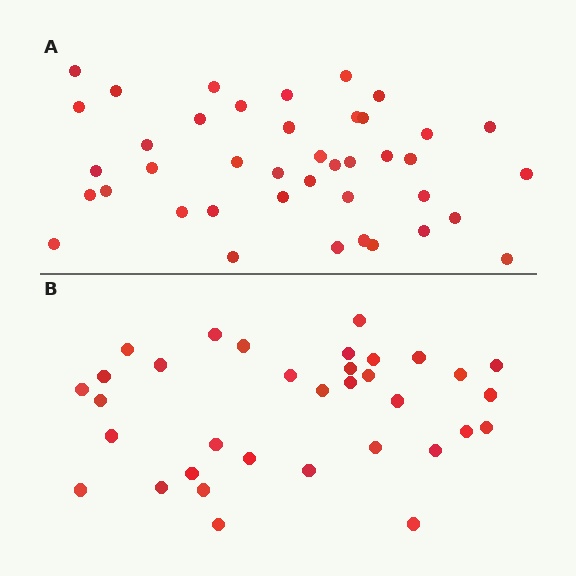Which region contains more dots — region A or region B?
Region A (the top region) has more dots.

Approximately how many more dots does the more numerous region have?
Region A has roughly 8 or so more dots than region B.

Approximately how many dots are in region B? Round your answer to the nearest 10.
About 30 dots. (The exact count is 34, which rounds to 30.)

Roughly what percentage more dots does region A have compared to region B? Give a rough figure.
About 20% more.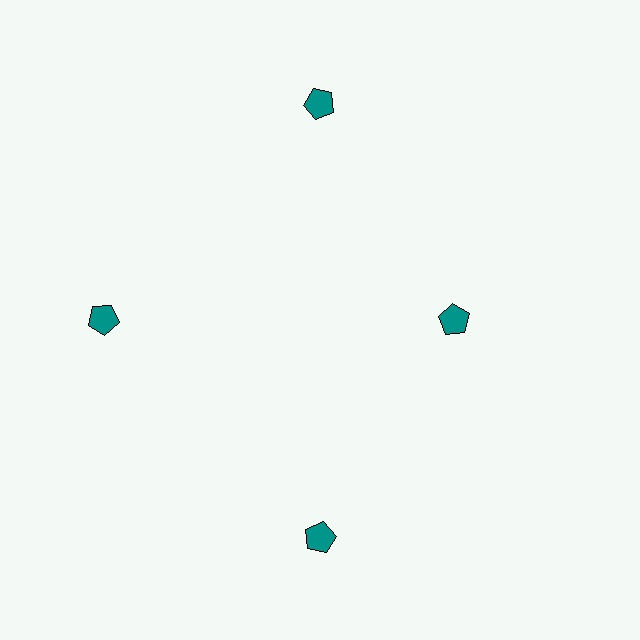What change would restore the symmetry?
The symmetry would be restored by moving it outward, back onto the ring so that all 4 pentagons sit at equal angles and equal distance from the center.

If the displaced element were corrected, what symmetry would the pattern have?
It would have 4-fold rotational symmetry — the pattern would map onto itself every 90 degrees.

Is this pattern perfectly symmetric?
No. The 4 teal pentagons are arranged in a ring, but one element near the 3 o'clock position is pulled inward toward the center, breaking the 4-fold rotational symmetry.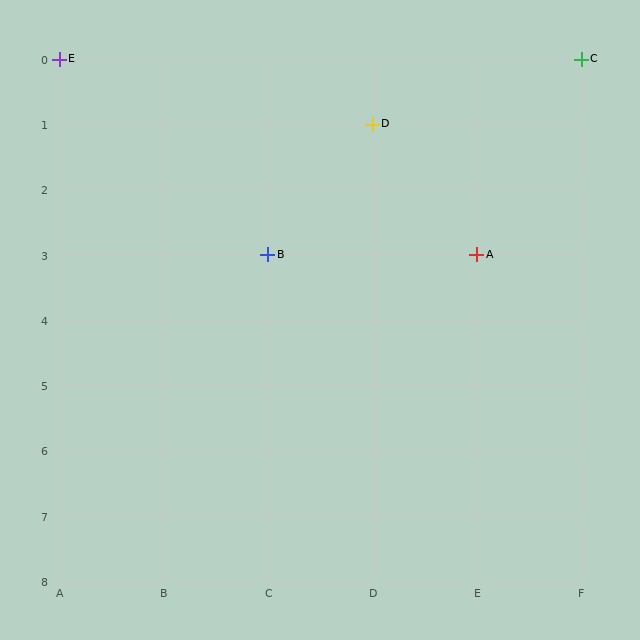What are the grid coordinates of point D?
Point D is at grid coordinates (D, 1).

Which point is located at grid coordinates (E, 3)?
Point A is at (E, 3).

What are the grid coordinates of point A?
Point A is at grid coordinates (E, 3).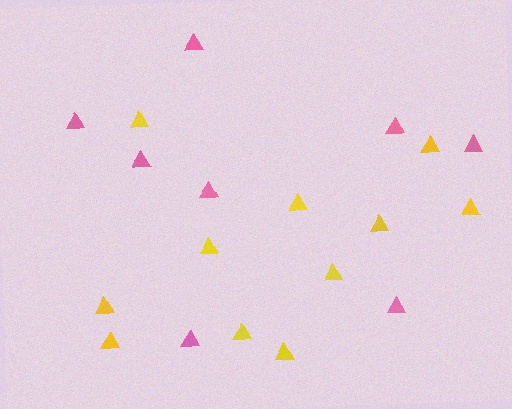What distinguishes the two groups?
There are 2 groups: one group of pink triangles (8) and one group of yellow triangles (11).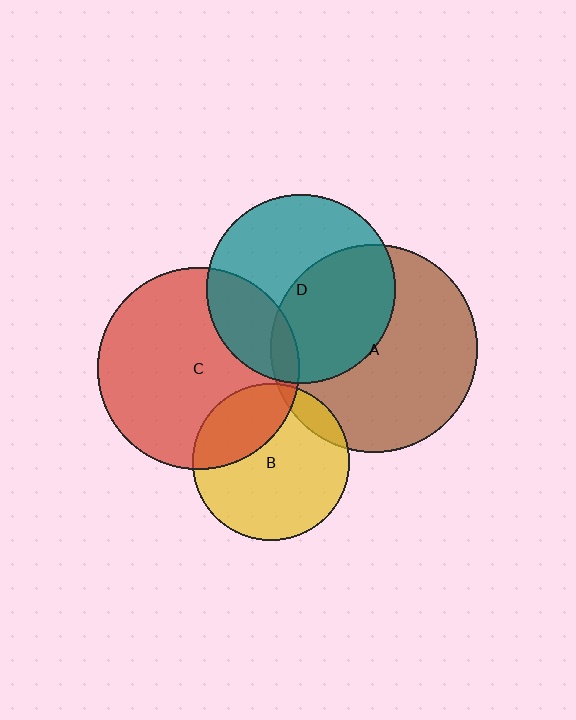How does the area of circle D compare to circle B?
Approximately 1.5 times.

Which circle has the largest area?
Circle A (brown).